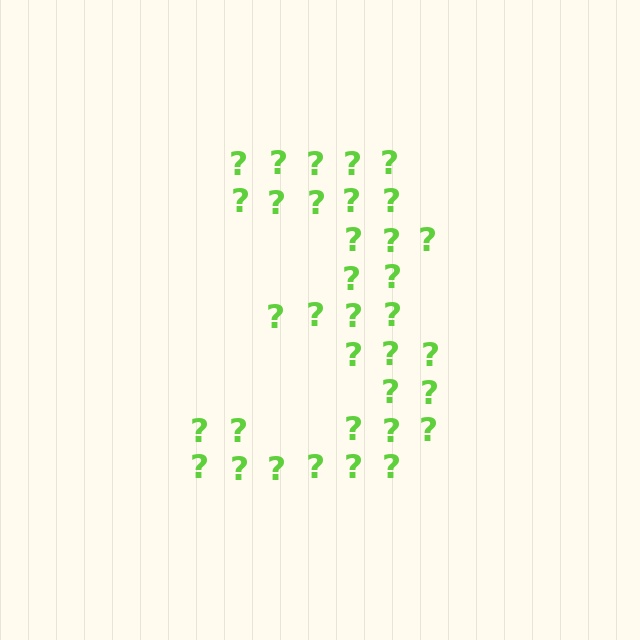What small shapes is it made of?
It is made of small question marks.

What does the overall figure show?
The overall figure shows the digit 3.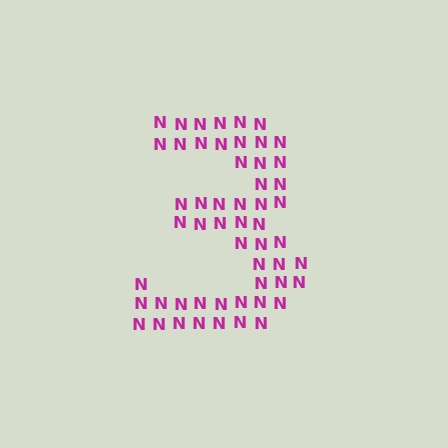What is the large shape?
The large shape is the digit 3.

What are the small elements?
The small elements are letter N's.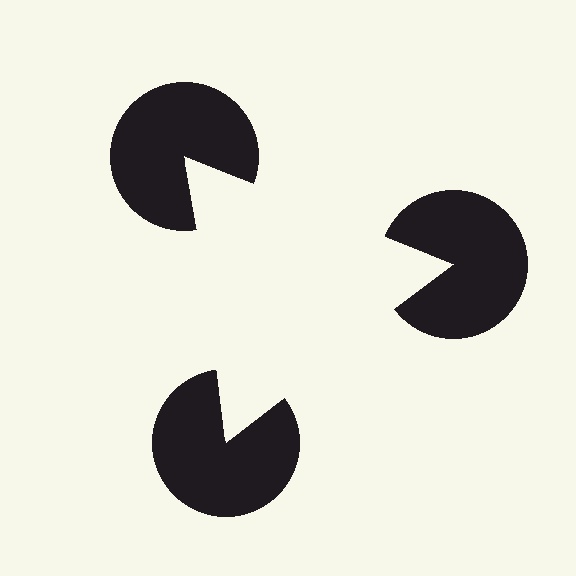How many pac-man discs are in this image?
There are 3 — one at each vertex of the illusory triangle.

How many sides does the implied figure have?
3 sides.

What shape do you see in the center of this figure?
An illusory triangle — its edges are inferred from the aligned wedge cuts in the pac-man discs, not physically drawn.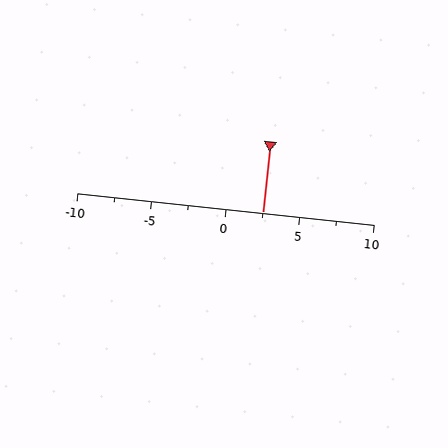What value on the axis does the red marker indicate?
The marker indicates approximately 2.5.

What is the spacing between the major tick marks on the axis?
The major ticks are spaced 5 apart.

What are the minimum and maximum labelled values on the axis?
The axis runs from -10 to 10.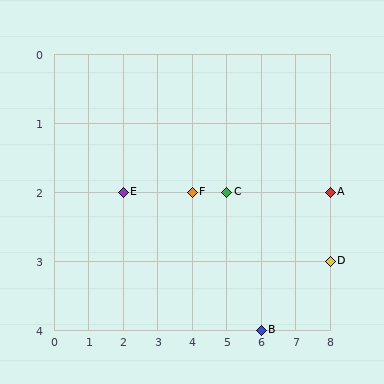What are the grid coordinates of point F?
Point F is at grid coordinates (4, 2).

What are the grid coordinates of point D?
Point D is at grid coordinates (8, 3).